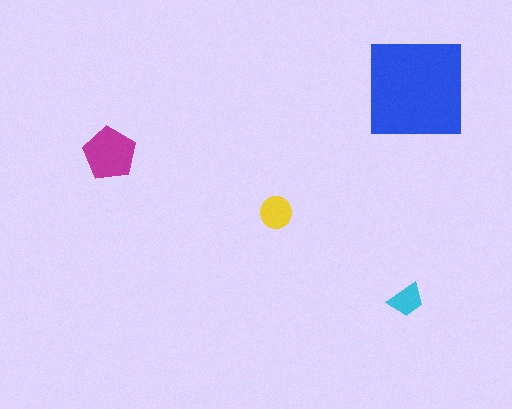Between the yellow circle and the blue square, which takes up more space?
The blue square.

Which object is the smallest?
The cyan trapezoid.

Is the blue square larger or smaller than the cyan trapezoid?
Larger.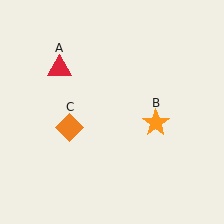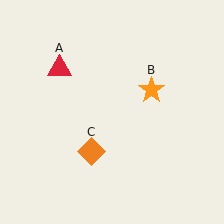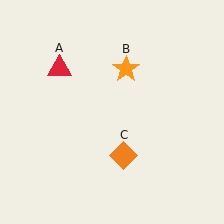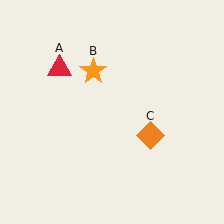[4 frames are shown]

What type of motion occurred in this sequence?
The orange star (object B), orange diamond (object C) rotated counterclockwise around the center of the scene.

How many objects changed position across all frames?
2 objects changed position: orange star (object B), orange diamond (object C).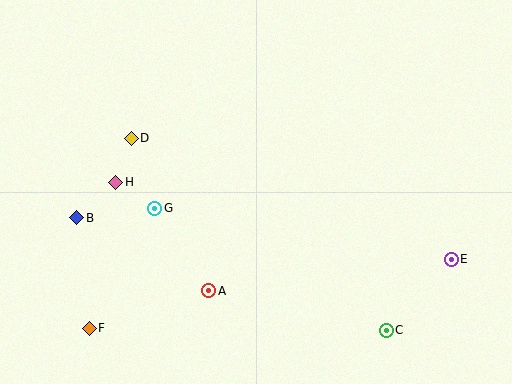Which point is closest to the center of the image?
Point G at (155, 208) is closest to the center.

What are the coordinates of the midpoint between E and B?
The midpoint between E and B is at (264, 239).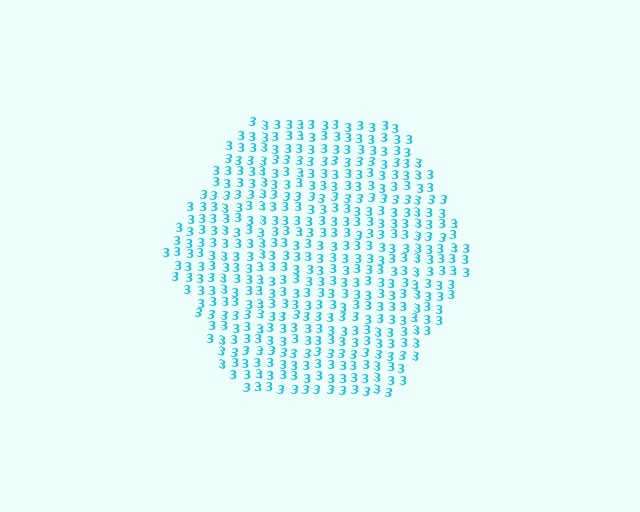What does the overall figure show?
The overall figure shows a hexagon.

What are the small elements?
The small elements are digit 3's.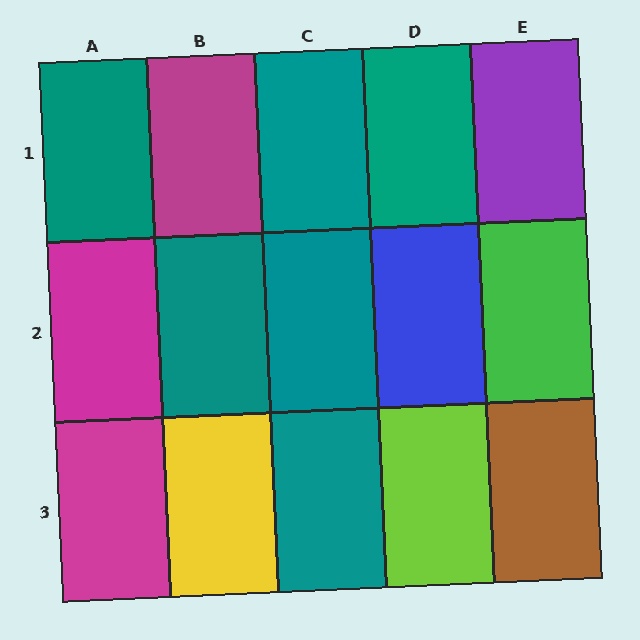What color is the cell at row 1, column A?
Teal.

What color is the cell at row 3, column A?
Magenta.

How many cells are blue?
1 cell is blue.